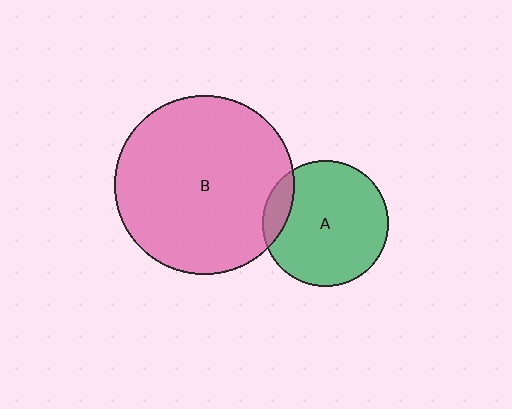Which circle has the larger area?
Circle B (pink).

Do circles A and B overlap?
Yes.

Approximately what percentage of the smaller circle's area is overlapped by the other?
Approximately 10%.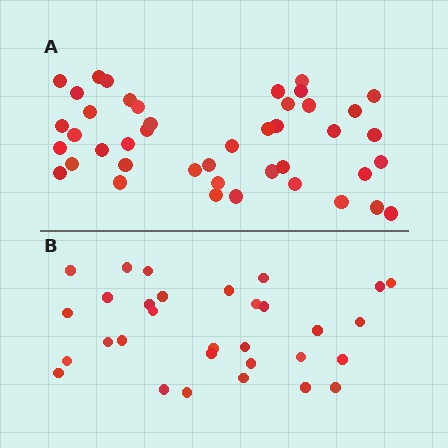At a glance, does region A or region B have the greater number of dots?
Region A (the top region) has more dots.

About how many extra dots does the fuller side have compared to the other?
Region A has roughly 12 or so more dots than region B.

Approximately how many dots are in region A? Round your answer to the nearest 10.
About 40 dots. (The exact count is 43, which rounds to 40.)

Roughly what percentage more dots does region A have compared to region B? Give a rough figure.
About 40% more.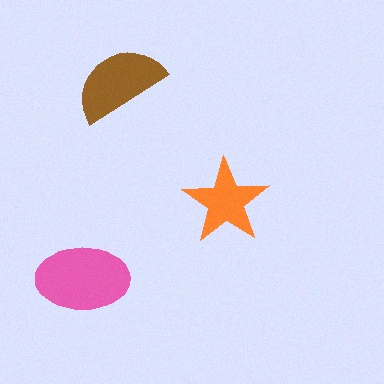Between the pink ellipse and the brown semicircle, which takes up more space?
The pink ellipse.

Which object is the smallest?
The orange star.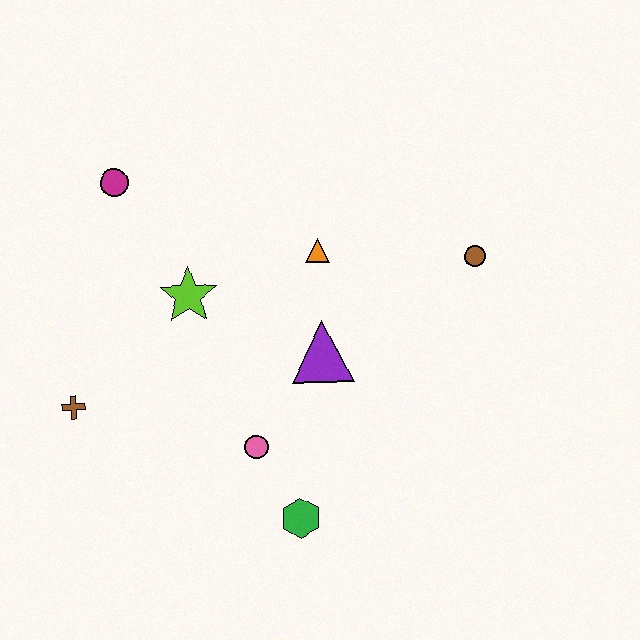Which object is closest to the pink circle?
The green hexagon is closest to the pink circle.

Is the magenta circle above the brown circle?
Yes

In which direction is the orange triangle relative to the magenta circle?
The orange triangle is to the right of the magenta circle.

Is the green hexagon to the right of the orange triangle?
No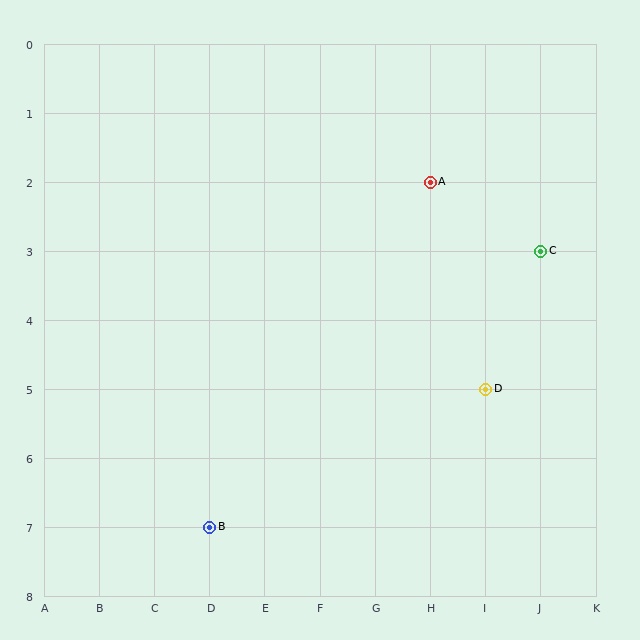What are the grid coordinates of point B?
Point B is at grid coordinates (D, 7).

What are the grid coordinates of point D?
Point D is at grid coordinates (I, 5).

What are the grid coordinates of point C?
Point C is at grid coordinates (J, 3).